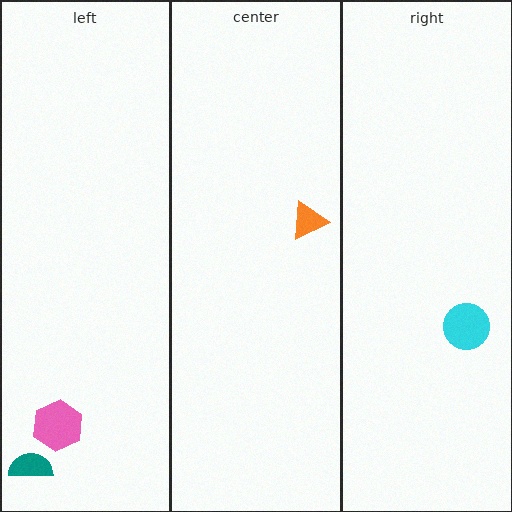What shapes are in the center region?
The orange triangle.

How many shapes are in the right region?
1.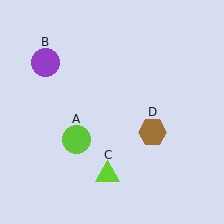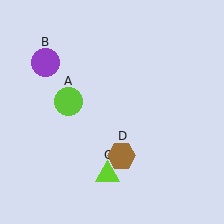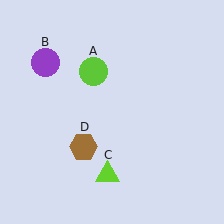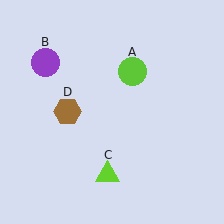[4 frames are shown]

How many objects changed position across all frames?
2 objects changed position: lime circle (object A), brown hexagon (object D).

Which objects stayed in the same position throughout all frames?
Purple circle (object B) and lime triangle (object C) remained stationary.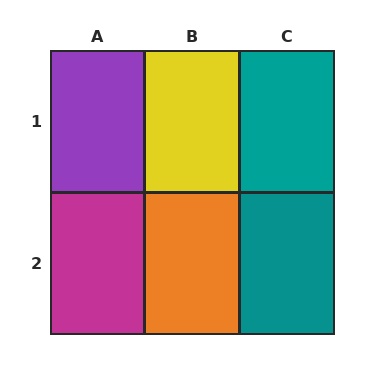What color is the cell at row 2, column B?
Orange.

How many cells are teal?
2 cells are teal.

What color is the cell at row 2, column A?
Magenta.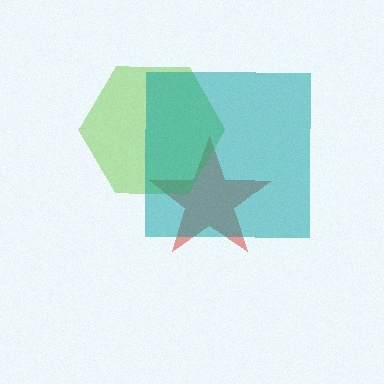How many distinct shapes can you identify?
There are 3 distinct shapes: a red star, a lime hexagon, a teal square.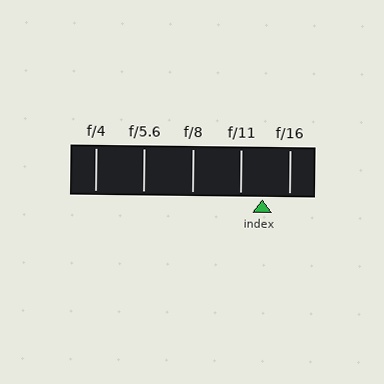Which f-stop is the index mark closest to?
The index mark is closest to f/11.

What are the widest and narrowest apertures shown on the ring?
The widest aperture shown is f/4 and the narrowest is f/16.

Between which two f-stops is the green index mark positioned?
The index mark is between f/11 and f/16.